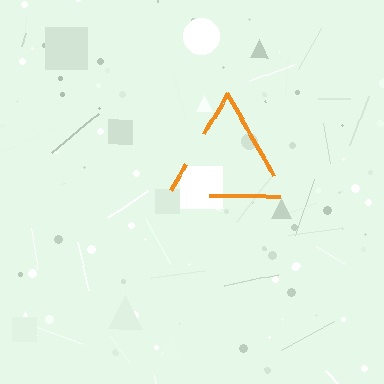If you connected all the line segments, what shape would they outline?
They would outline a triangle.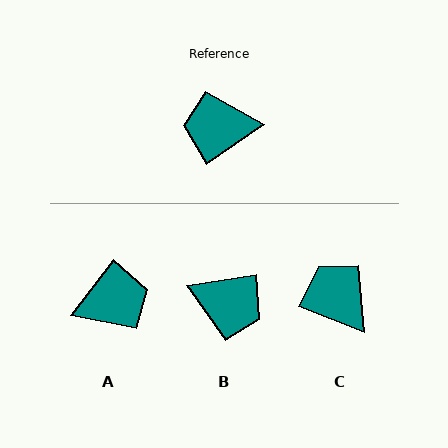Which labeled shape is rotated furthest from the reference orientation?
A, about 162 degrees away.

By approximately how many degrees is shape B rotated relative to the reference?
Approximately 154 degrees counter-clockwise.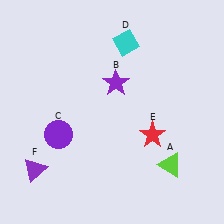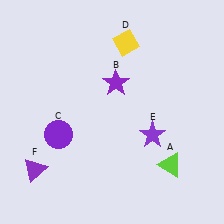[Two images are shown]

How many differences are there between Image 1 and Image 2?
There are 2 differences between the two images.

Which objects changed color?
D changed from cyan to yellow. E changed from red to purple.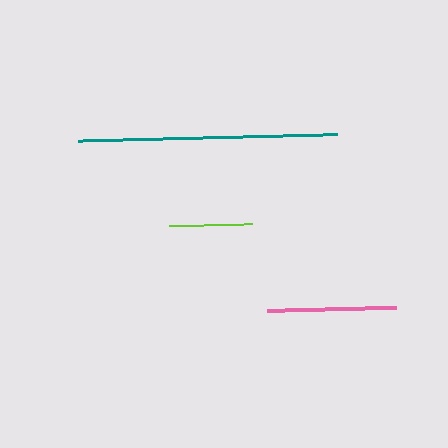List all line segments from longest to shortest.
From longest to shortest: teal, pink, lime.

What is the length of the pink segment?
The pink segment is approximately 129 pixels long.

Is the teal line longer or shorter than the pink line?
The teal line is longer than the pink line.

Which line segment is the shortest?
The lime line is the shortest at approximately 83 pixels.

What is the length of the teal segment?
The teal segment is approximately 259 pixels long.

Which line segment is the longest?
The teal line is the longest at approximately 259 pixels.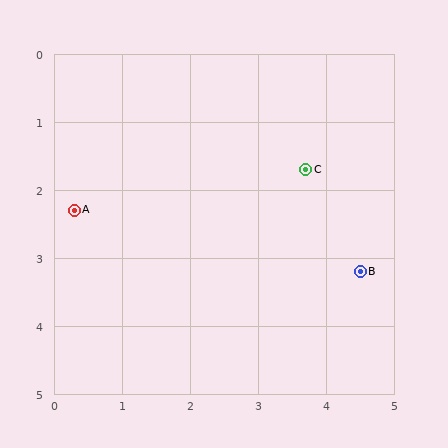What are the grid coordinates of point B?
Point B is at approximately (4.5, 3.2).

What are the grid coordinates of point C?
Point C is at approximately (3.7, 1.7).